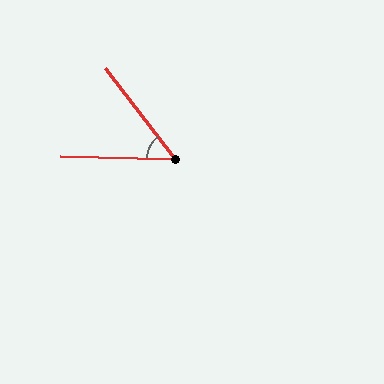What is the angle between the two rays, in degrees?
Approximately 51 degrees.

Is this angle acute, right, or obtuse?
It is acute.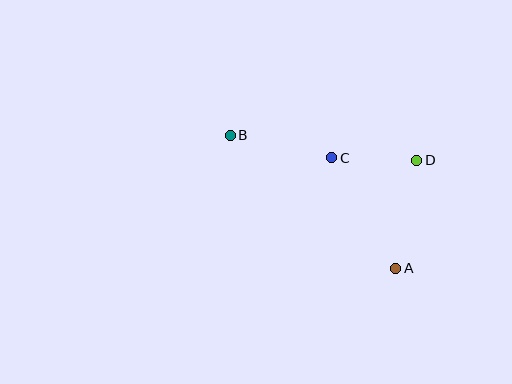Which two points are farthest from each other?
Points A and B are farthest from each other.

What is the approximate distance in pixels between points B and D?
The distance between B and D is approximately 188 pixels.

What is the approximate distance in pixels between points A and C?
The distance between A and C is approximately 127 pixels.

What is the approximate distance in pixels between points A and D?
The distance between A and D is approximately 110 pixels.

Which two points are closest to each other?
Points C and D are closest to each other.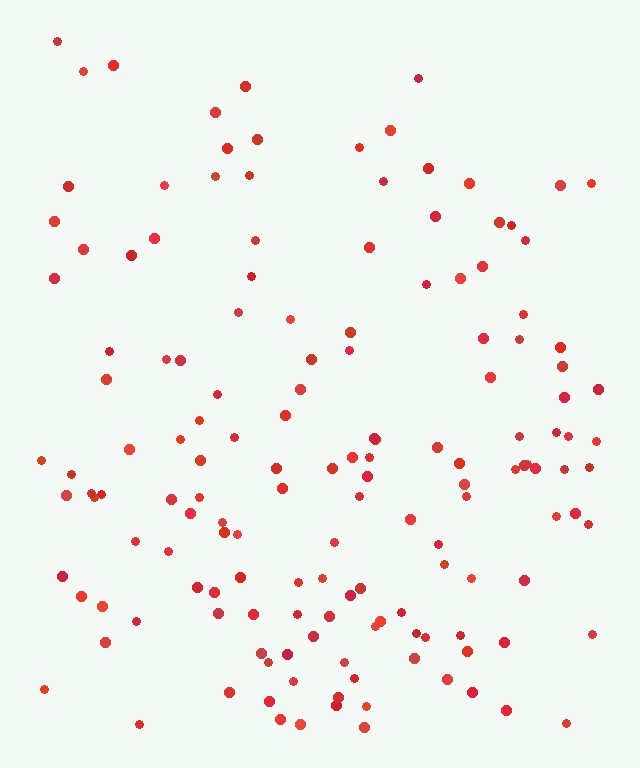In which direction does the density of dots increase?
From top to bottom, with the bottom side densest.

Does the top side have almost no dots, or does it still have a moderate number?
Still a moderate number, just noticeably fewer than the bottom.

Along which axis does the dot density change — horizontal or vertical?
Vertical.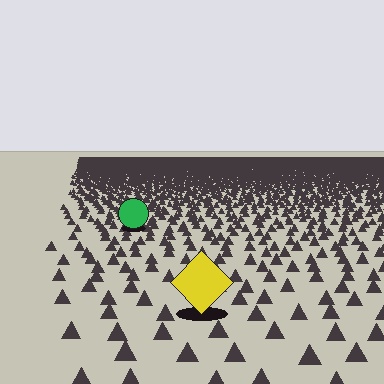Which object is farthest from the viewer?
The green circle is farthest from the viewer. It appears smaller and the ground texture around it is denser.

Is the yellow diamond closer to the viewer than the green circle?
Yes. The yellow diamond is closer — you can tell from the texture gradient: the ground texture is coarser near it.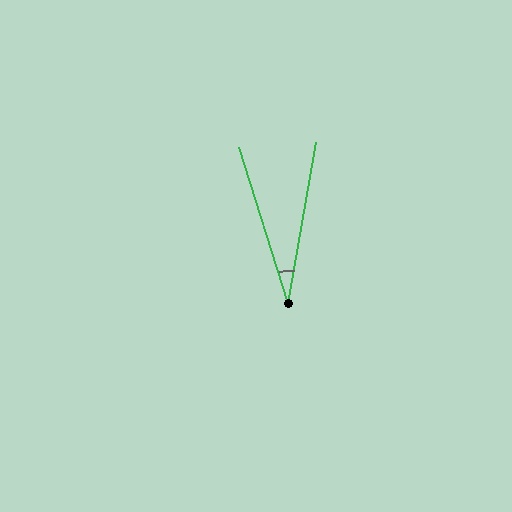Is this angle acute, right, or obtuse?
It is acute.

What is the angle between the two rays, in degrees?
Approximately 27 degrees.